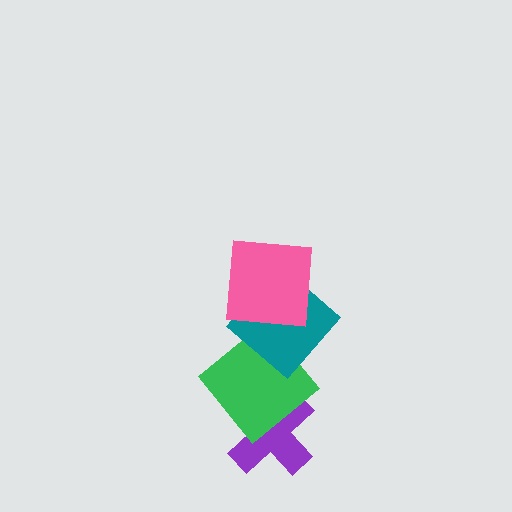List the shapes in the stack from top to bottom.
From top to bottom: the pink square, the teal diamond, the green diamond, the purple cross.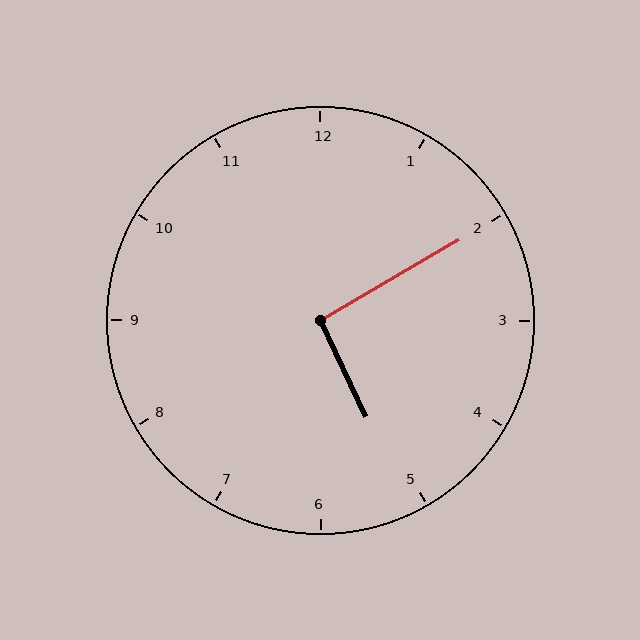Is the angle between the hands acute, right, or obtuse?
It is right.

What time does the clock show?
5:10.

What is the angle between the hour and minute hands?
Approximately 95 degrees.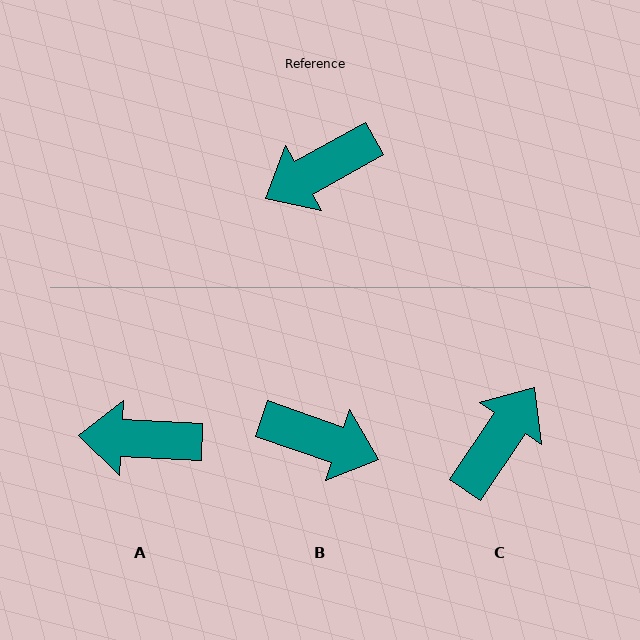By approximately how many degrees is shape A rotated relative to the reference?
Approximately 32 degrees clockwise.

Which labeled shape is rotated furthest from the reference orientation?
C, about 153 degrees away.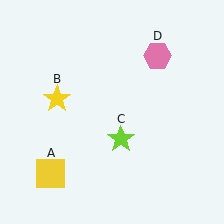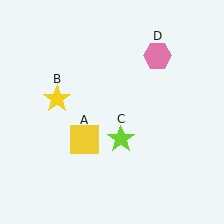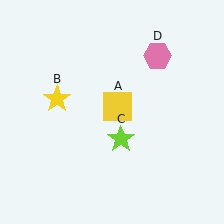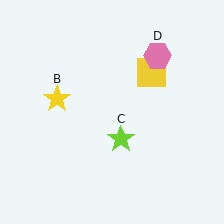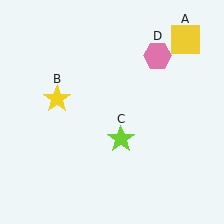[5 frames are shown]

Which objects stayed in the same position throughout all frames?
Yellow star (object B) and lime star (object C) and pink hexagon (object D) remained stationary.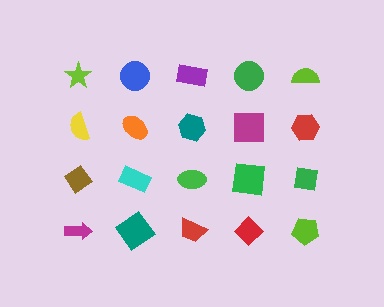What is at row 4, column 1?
A magenta arrow.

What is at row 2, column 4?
A magenta square.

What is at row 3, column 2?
A cyan rectangle.